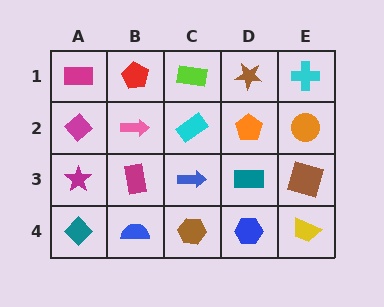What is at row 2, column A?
A magenta diamond.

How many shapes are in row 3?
5 shapes.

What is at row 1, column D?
A brown star.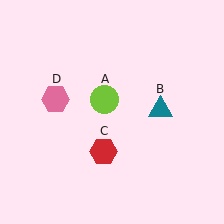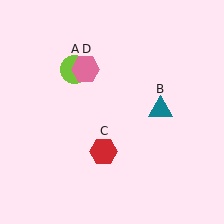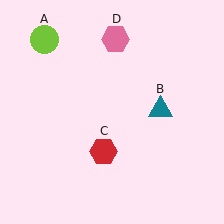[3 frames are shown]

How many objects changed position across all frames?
2 objects changed position: lime circle (object A), pink hexagon (object D).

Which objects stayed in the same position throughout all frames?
Teal triangle (object B) and red hexagon (object C) remained stationary.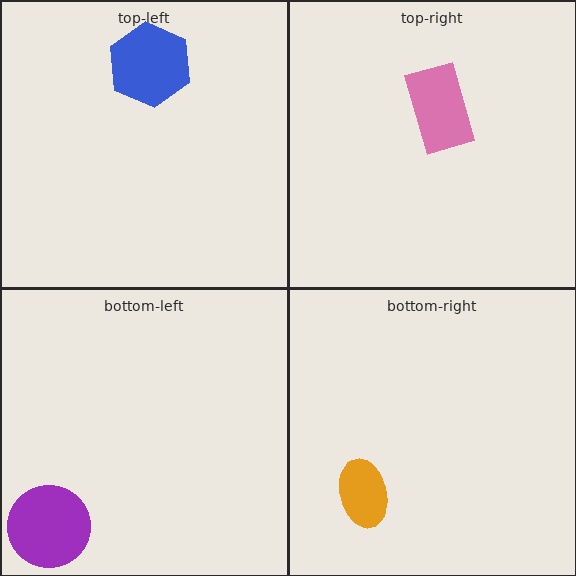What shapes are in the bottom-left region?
The purple circle.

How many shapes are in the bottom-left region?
1.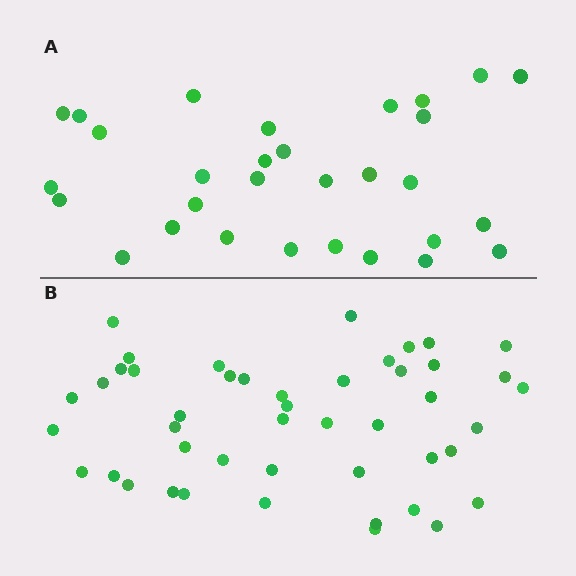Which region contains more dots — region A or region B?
Region B (the bottom region) has more dots.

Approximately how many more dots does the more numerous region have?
Region B has approximately 15 more dots than region A.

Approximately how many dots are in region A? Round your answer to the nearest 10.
About 30 dots.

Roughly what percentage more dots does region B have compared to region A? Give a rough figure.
About 55% more.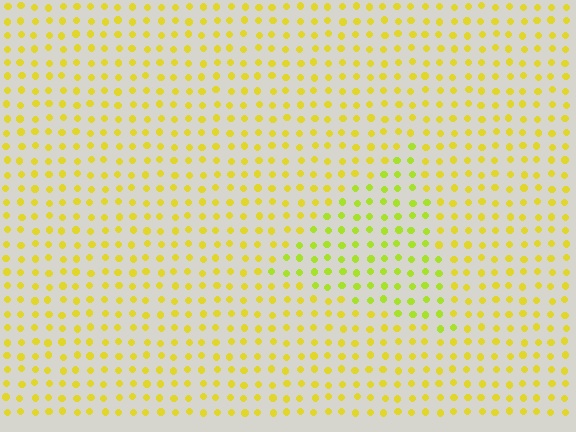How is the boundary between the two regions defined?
The boundary is defined purely by a slight shift in hue (about 23 degrees). Spacing, size, and orientation are identical on both sides.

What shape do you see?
I see a triangle.